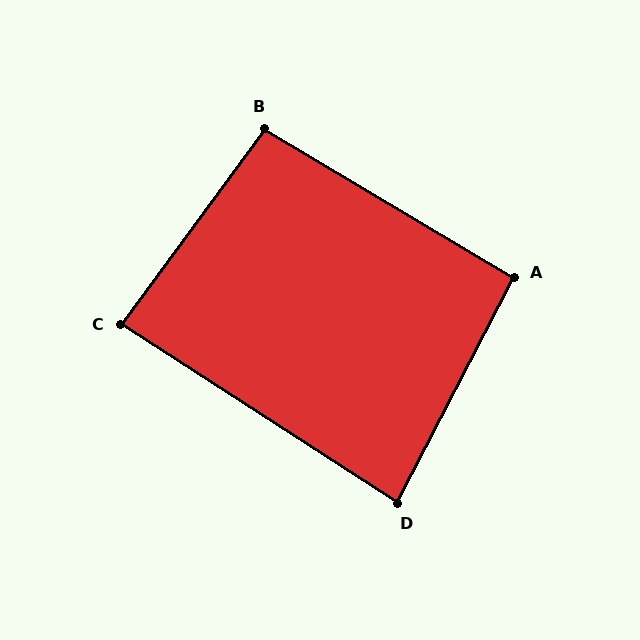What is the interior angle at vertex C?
Approximately 87 degrees (approximately right).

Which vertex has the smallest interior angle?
D, at approximately 84 degrees.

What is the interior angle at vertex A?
Approximately 93 degrees (approximately right).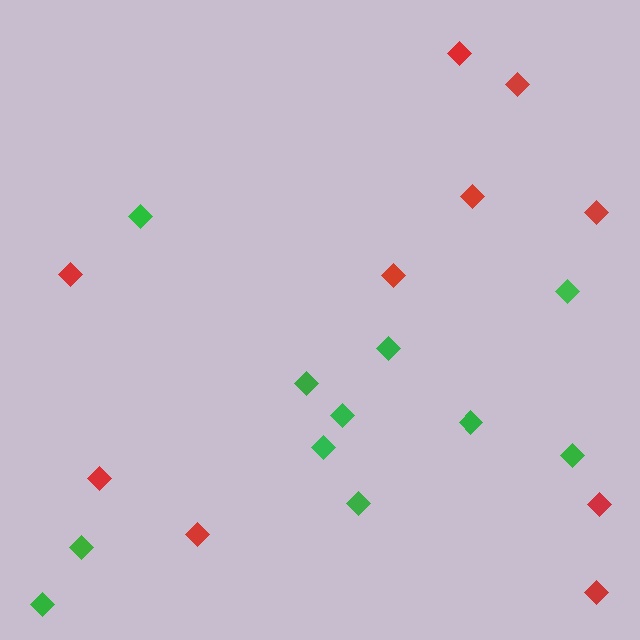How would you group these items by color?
There are 2 groups: one group of red diamonds (10) and one group of green diamonds (11).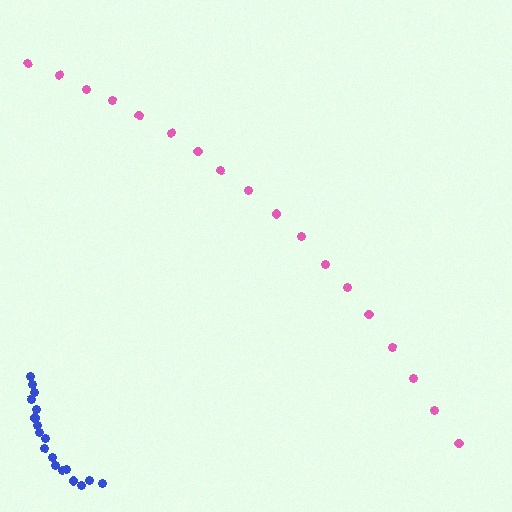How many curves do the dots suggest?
There are 2 distinct paths.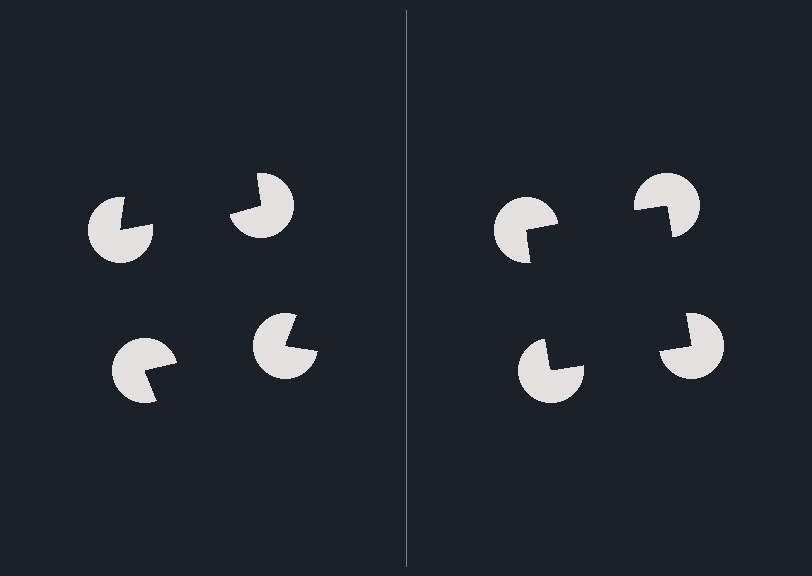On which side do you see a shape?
An illusory square appears on the right side. On the left side the wedge cuts are rotated, so no coherent shape forms.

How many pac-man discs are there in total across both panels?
8 — 4 on each side.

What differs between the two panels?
The pac-man discs are positioned identically on both sides; only the wedge orientations differ. On the right they align to a square; on the left they are misaligned.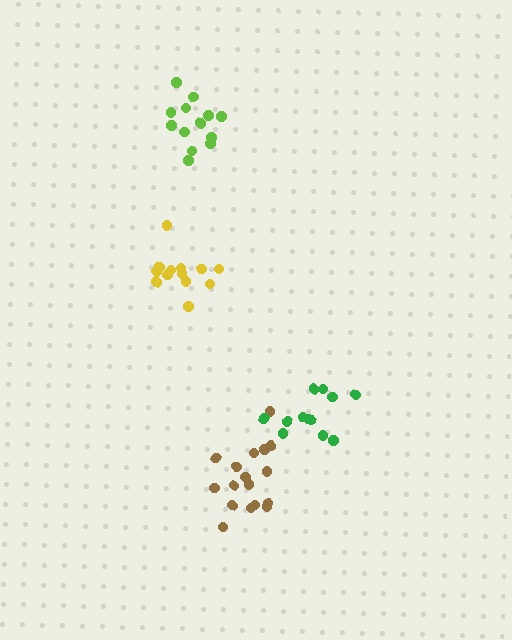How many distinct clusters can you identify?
There are 4 distinct clusters.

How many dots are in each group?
Group 1: 17 dots, Group 2: 14 dots, Group 3: 12 dots, Group 4: 13 dots (56 total).